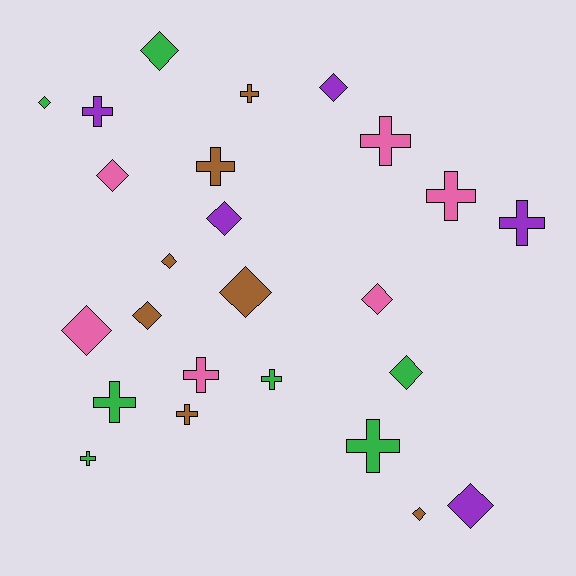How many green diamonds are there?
There are 3 green diamonds.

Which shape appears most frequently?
Diamond, with 13 objects.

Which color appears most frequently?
Brown, with 7 objects.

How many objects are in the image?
There are 25 objects.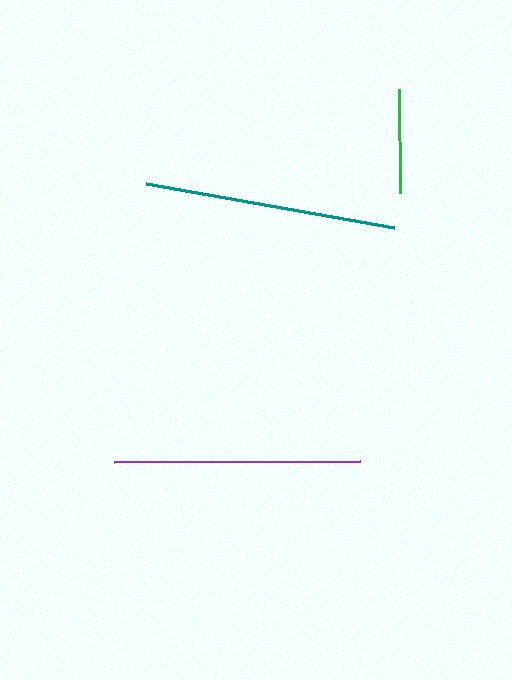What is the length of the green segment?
The green segment is approximately 103 pixels long.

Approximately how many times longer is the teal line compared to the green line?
The teal line is approximately 2.4 times the length of the green line.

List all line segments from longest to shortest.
From longest to shortest: teal, purple, green.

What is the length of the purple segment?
The purple segment is approximately 247 pixels long.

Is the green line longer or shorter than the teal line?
The teal line is longer than the green line.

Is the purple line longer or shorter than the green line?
The purple line is longer than the green line.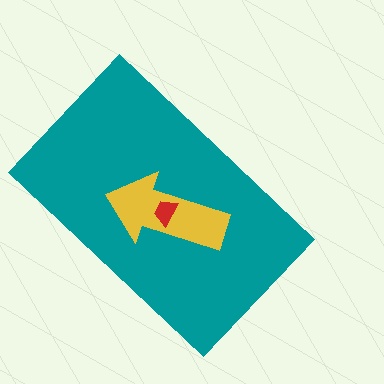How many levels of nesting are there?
3.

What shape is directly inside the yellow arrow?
The red trapezoid.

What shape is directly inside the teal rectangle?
The yellow arrow.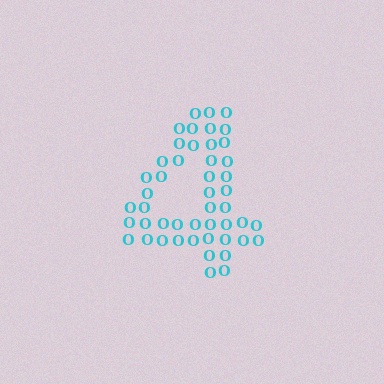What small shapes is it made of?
It is made of small letter O's.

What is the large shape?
The large shape is the digit 4.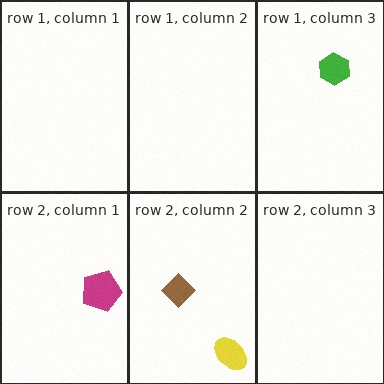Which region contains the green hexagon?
The row 1, column 3 region.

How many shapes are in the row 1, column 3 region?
1.